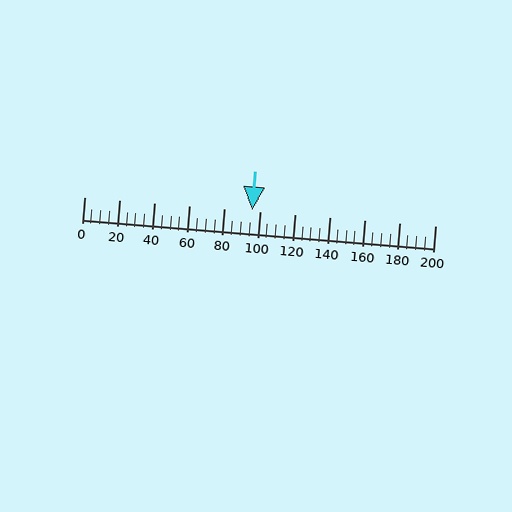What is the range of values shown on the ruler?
The ruler shows values from 0 to 200.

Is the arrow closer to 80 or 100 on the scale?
The arrow is closer to 100.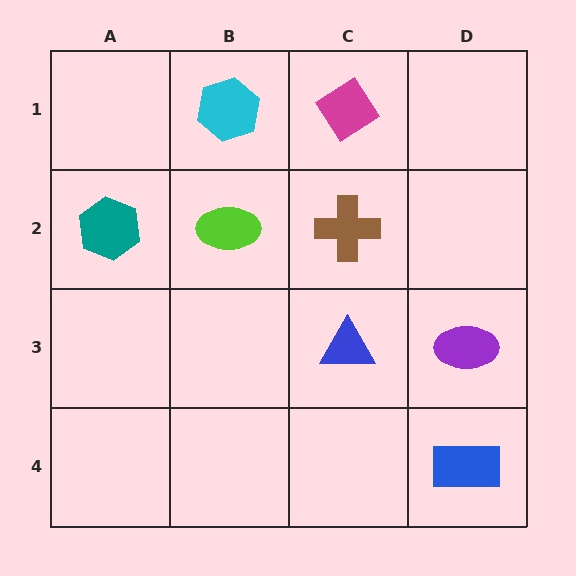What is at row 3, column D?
A purple ellipse.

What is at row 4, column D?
A blue rectangle.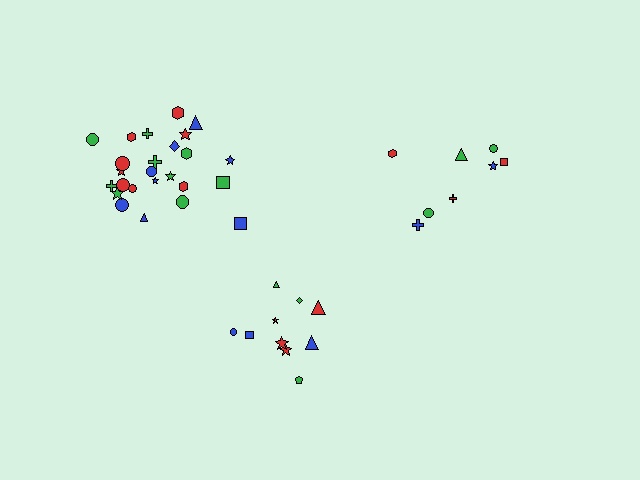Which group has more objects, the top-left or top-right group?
The top-left group.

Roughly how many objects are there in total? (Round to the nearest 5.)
Roughly 45 objects in total.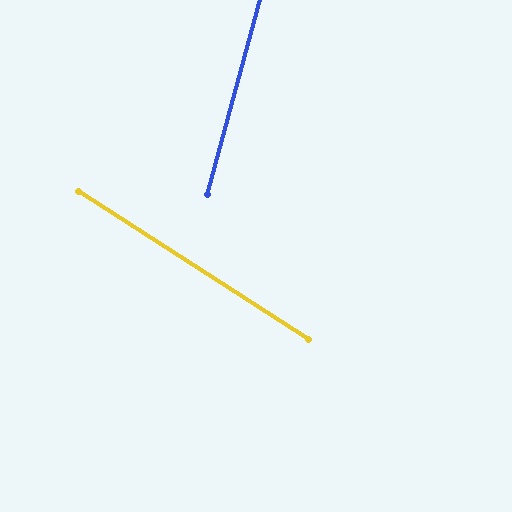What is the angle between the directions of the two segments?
Approximately 72 degrees.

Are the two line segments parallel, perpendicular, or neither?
Neither parallel nor perpendicular — they differ by about 72°.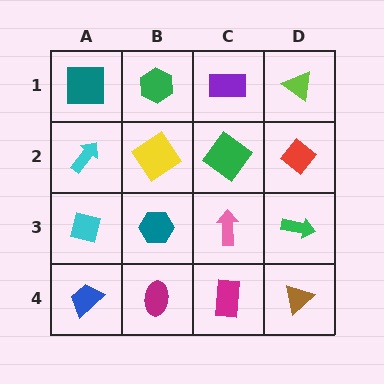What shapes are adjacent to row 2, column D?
A lime triangle (row 1, column D), a green arrow (row 3, column D), a green diamond (row 2, column C).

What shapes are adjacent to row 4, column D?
A green arrow (row 3, column D), a magenta rectangle (row 4, column C).